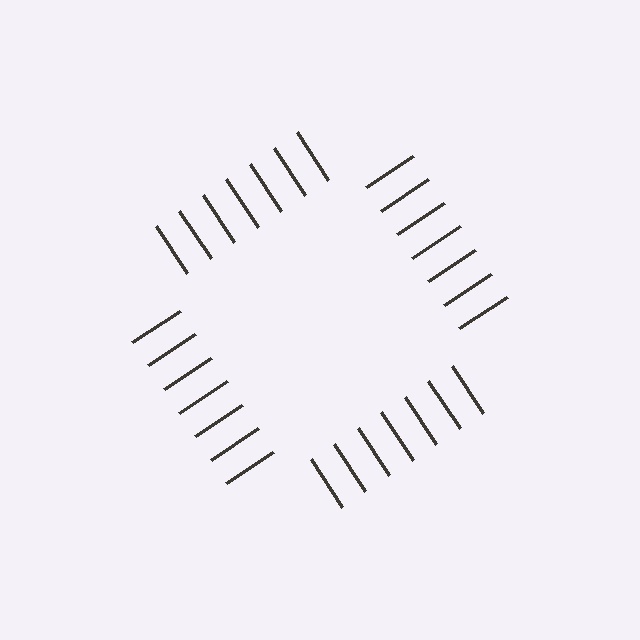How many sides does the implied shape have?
4 sides — the line-ends trace a square.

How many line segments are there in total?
28 — 7 along each of the 4 edges.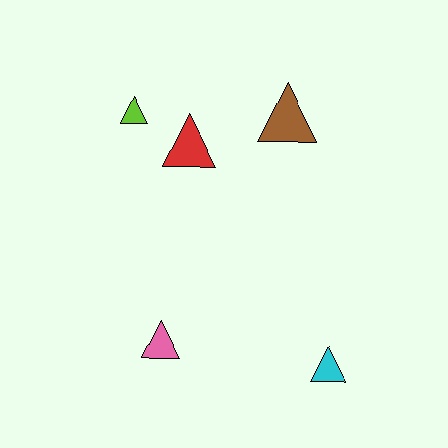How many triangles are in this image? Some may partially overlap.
There are 5 triangles.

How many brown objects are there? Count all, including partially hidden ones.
There is 1 brown object.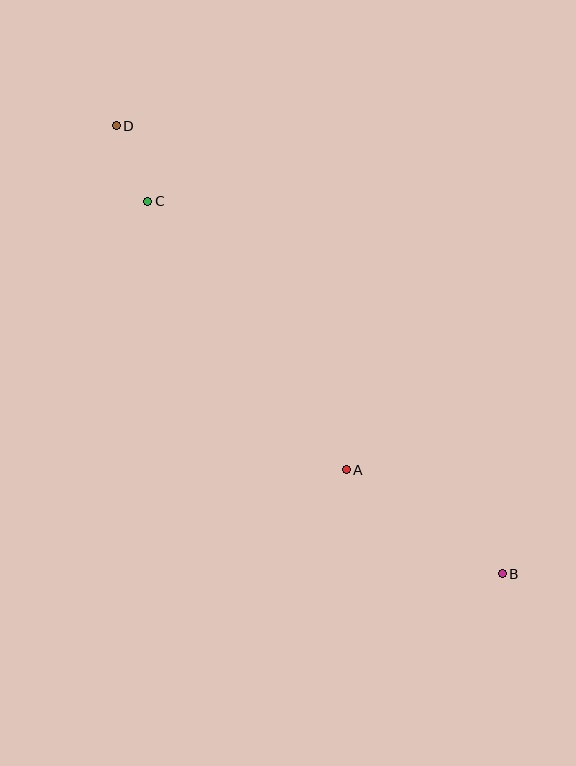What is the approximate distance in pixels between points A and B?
The distance between A and B is approximately 188 pixels.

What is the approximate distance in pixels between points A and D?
The distance between A and D is approximately 414 pixels.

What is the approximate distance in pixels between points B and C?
The distance between B and C is approximately 514 pixels.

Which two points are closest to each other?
Points C and D are closest to each other.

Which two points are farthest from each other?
Points B and D are farthest from each other.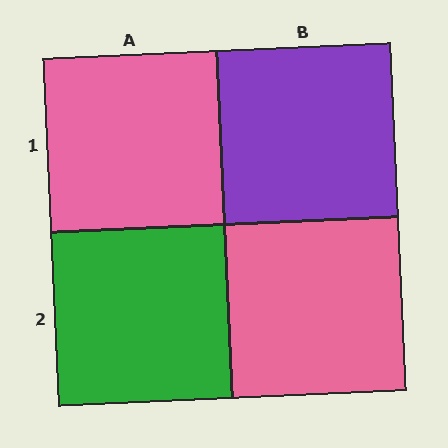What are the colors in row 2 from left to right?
Green, pink.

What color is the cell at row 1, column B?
Purple.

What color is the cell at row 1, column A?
Pink.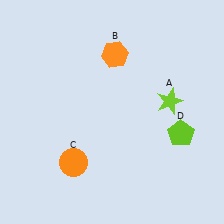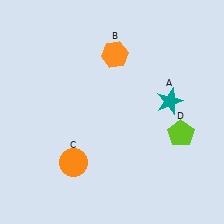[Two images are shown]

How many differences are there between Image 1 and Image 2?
There is 1 difference between the two images.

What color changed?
The star (A) changed from lime in Image 1 to teal in Image 2.